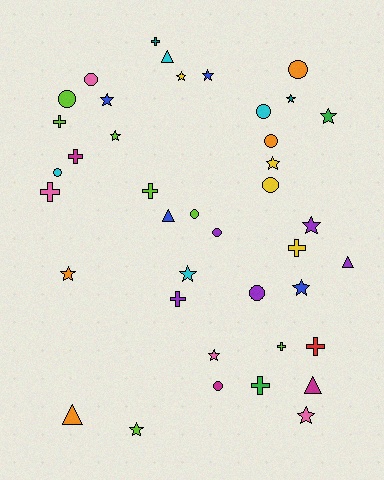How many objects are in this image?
There are 40 objects.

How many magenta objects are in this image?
There are 3 magenta objects.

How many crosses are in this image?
There are 10 crosses.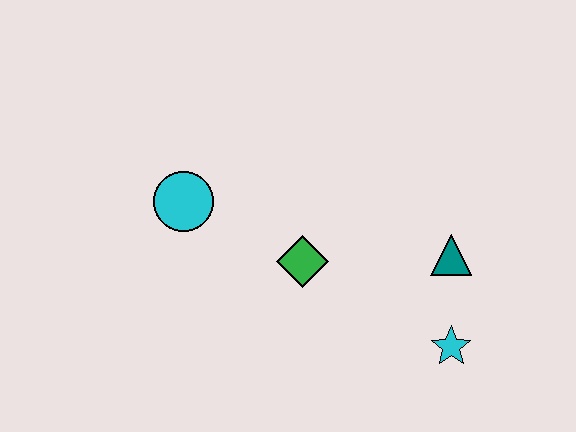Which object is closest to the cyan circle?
The green diamond is closest to the cyan circle.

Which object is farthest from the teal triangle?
The cyan circle is farthest from the teal triangle.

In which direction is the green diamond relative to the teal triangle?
The green diamond is to the left of the teal triangle.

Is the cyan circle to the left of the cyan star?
Yes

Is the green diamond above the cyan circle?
No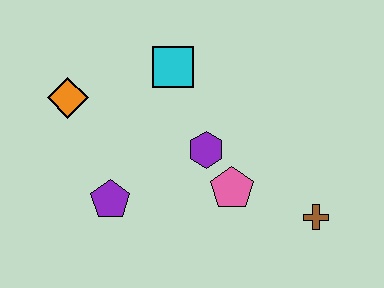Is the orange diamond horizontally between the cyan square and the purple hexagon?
No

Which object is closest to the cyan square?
The purple hexagon is closest to the cyan square.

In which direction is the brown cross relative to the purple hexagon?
The brown cross is to the right of the purple hexagon.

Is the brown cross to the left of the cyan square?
No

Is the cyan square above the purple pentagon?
Yes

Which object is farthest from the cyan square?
The brown cross is farthest from the cyan square.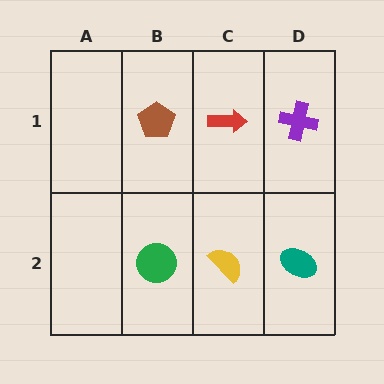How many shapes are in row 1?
3 shapes.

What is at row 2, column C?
A yellow semicircle.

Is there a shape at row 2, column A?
No, that cell is empty.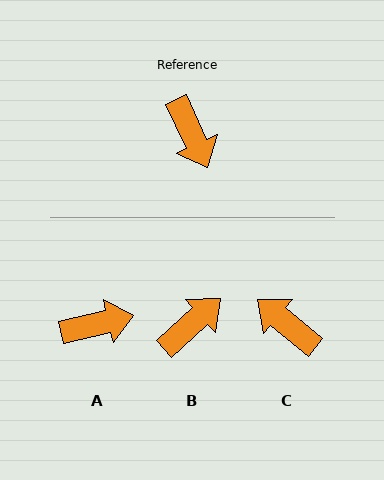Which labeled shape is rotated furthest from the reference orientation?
C, about 154 degrees away.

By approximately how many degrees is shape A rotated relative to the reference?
Approximately 78 degrees counter-clockwise.